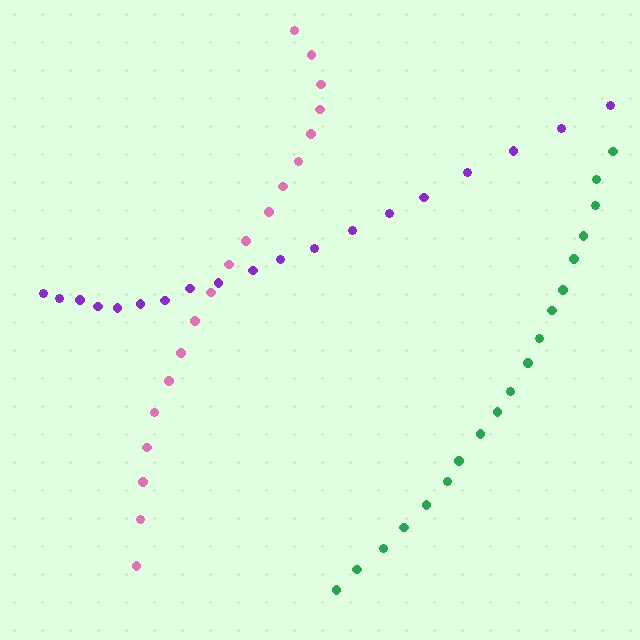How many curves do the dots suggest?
There are 3 distinct paths.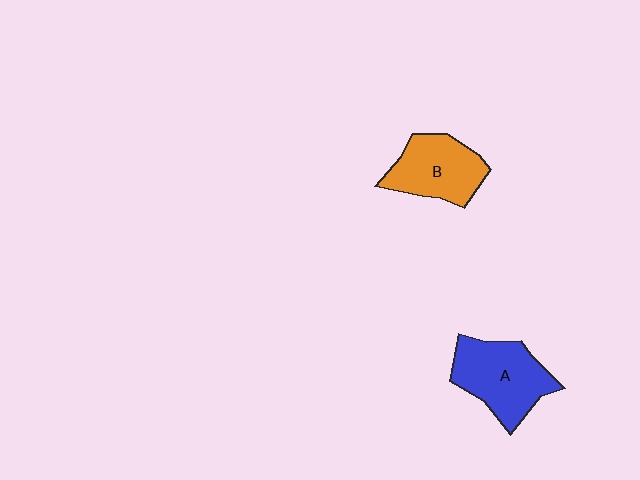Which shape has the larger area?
Shape A (blue).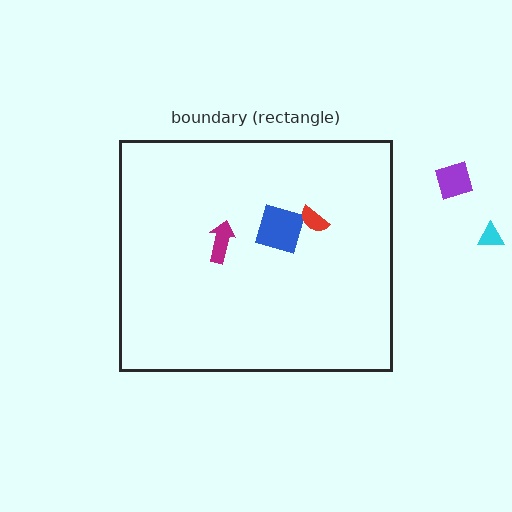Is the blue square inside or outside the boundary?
Inside.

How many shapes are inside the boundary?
3 inside, 2 outside.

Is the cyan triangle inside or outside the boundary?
Outside.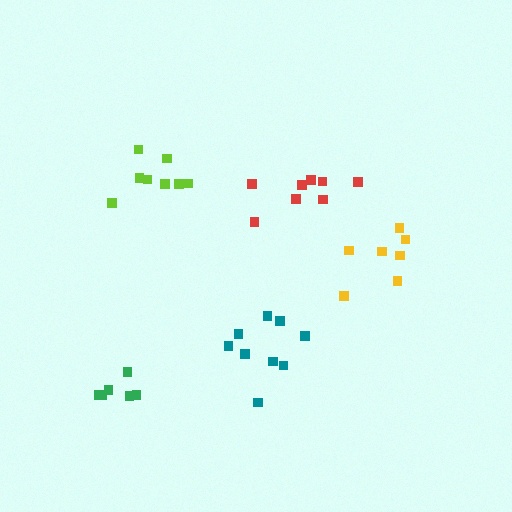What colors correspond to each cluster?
The clusters are colored: red, teal, green, lime, yellow.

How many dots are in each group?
Group 1: 8 dots, Group 2: 9 dots, Group 3: 6 dots, Group 4: 8 dots, Group 5: 7 dots (38 total).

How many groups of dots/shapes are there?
There are 5 groups.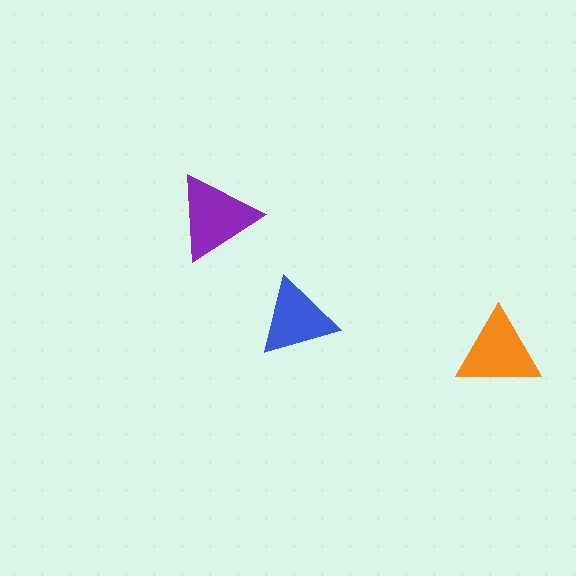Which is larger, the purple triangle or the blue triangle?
The purple one.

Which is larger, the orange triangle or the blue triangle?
The orange one.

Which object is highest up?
The purple triangle is topmost.